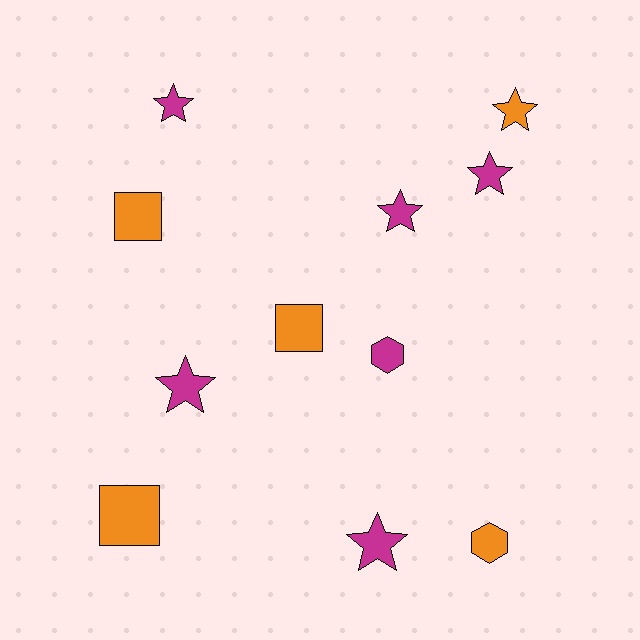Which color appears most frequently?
Magenta, with 6 objects.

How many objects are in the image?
There are 11 objects.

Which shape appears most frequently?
Star, with 6 objects.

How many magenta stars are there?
There are 5 magenta stars.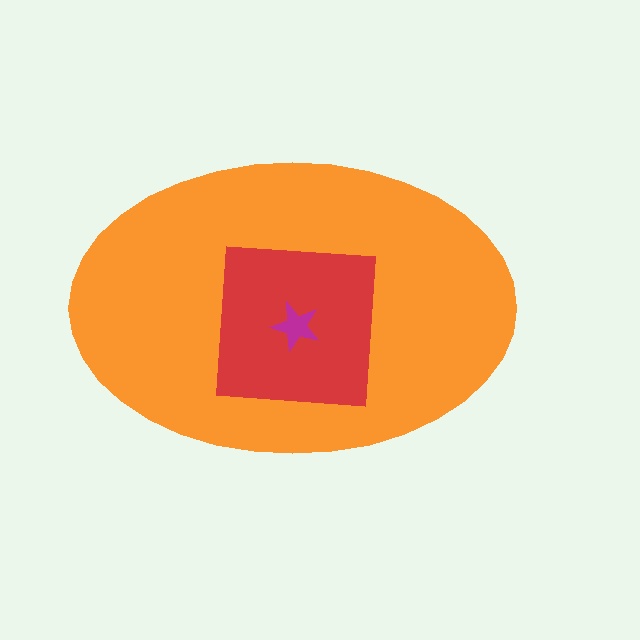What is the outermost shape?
The orange ellipse.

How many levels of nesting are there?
3.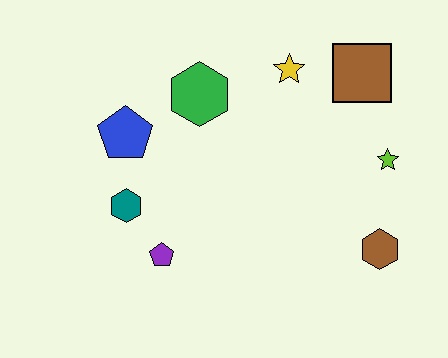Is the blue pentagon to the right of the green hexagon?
No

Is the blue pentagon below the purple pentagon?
No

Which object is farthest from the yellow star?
The purple pentagon is farthest from the yellow star.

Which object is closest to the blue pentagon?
The teal hexagon is closest to the blue pentagon.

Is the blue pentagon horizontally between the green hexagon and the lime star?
No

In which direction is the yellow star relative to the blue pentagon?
The yellow star is to the right of the blue pentagon.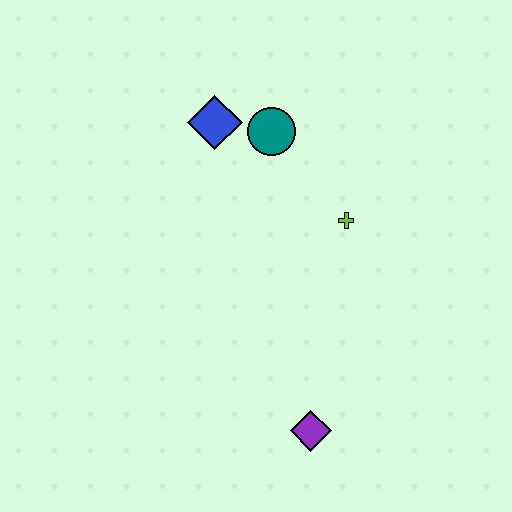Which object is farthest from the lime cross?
The purple diamond is farthest from the lime cross.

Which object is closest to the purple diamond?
The lime cross is closest to the purple diamond.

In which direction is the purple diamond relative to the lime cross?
The purple diamond is below the lime cross.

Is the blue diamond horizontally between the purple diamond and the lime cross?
No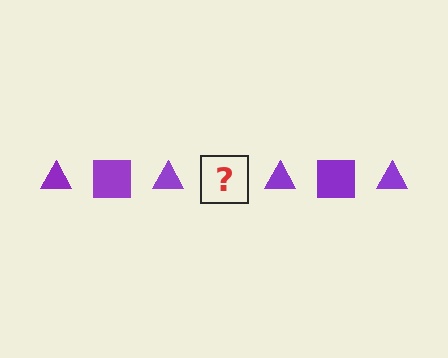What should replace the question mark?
The question mark should be replaced with a purple square.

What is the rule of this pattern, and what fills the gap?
The rule is that the pattern cycles through triangle, square shapes in purple. The gap should be filled with a purple square.